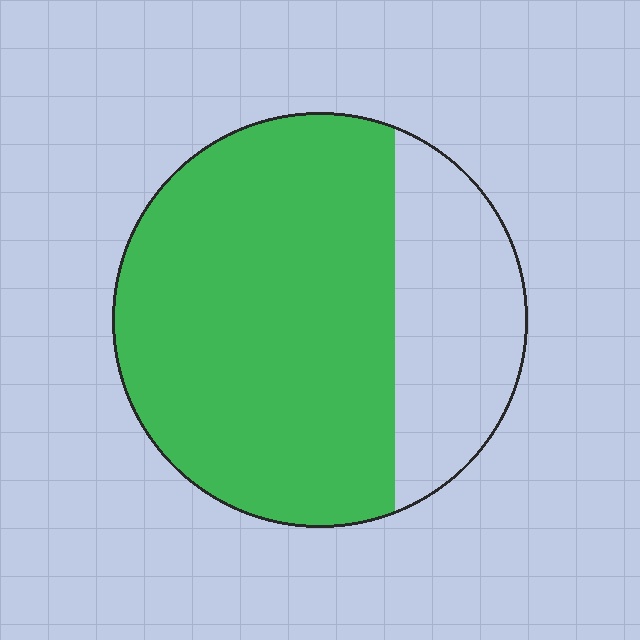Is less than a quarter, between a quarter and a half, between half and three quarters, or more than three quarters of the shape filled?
Between half and three quarters.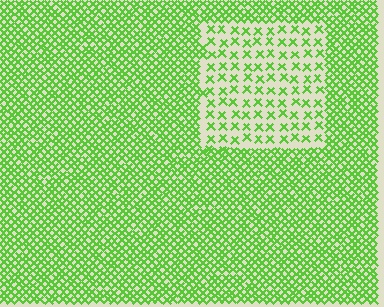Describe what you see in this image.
The image contains small lime elements arranged at two different densities. A rectangle-shaped region is visible where the elements are less densely packed than the surrounding area.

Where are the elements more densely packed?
The elements are more densely packed outside the rectangle boundary.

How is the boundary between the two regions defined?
The boundary is defined by a change in element density (approximately 2.6x ratio). All elements are the same color, size, and shape.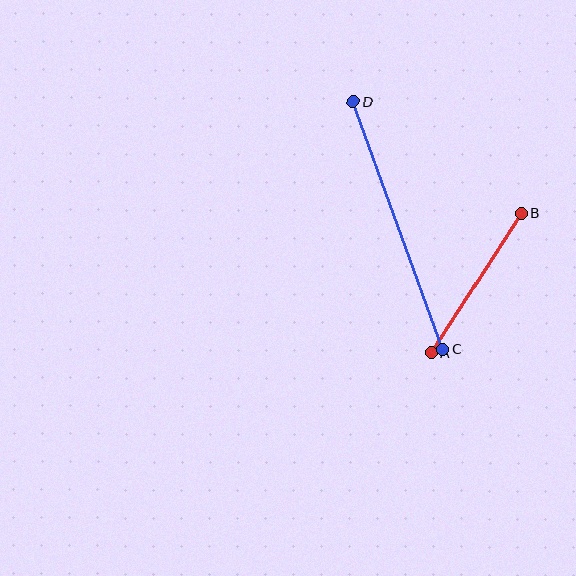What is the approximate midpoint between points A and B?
The midpoint is at approximately (476, 283) pixels.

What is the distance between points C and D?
The distance is approximately 263 pixels.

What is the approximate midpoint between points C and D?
The midpoint is at approximately (398, 226) pixels.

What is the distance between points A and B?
The distance is approximately 167 pixels.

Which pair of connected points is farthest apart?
Points C and D are farthest apart.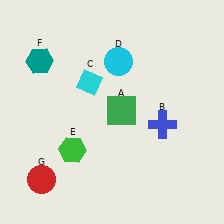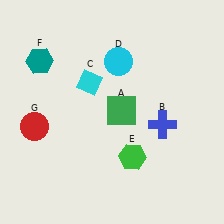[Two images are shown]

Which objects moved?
The objects that moved are: the green hexagon (E), the red circle (G).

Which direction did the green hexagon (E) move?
The green hexagon (E) moved right.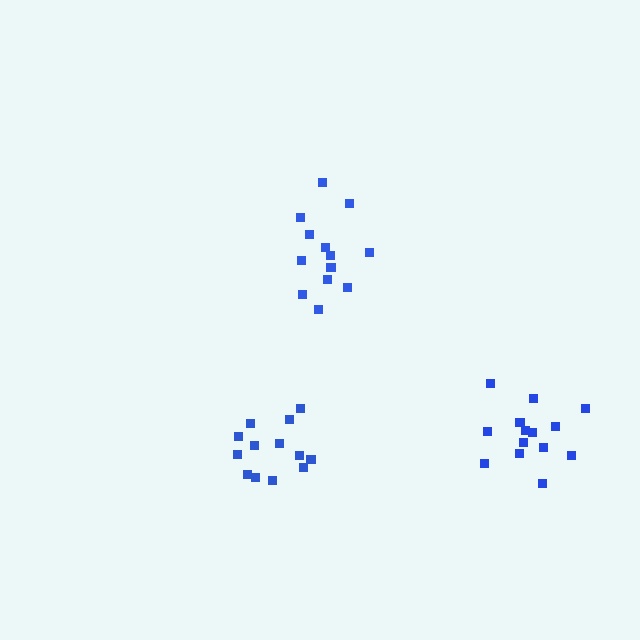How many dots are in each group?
Group 1: 13 dots, Group 2: 13 dots, Group 3: 14 dots (40 total).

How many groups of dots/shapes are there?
There are 3 groups.